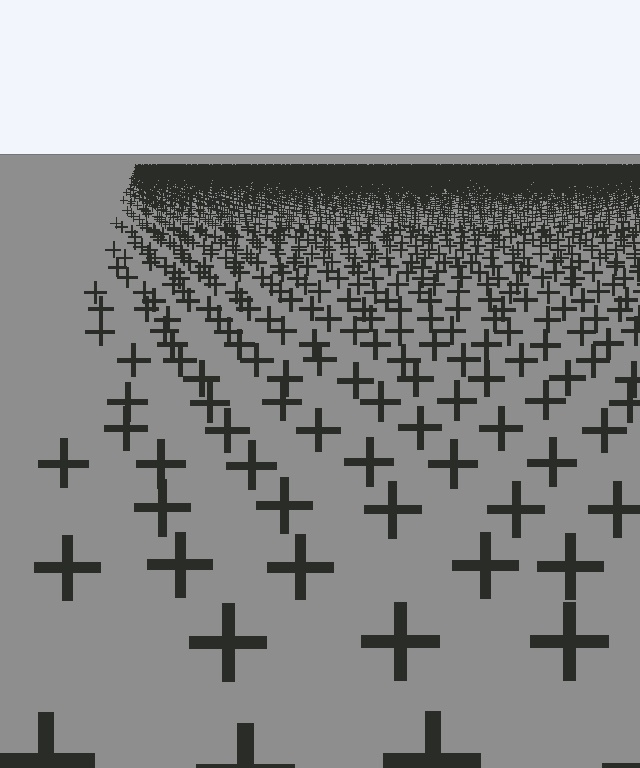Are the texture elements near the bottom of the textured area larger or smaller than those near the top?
Larger. Near the bottom, elements are closer to the viewer and appear at a bigger on-screen size.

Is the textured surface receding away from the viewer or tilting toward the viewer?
The surface is receding away from the viewer. Texture elements get smaller and denser toward the top.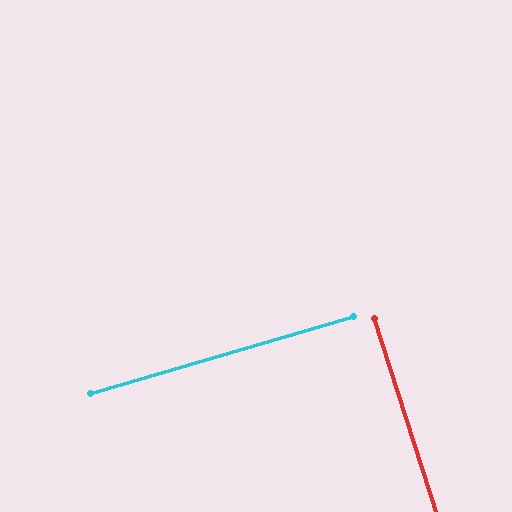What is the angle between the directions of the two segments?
Approximately 88 degrees.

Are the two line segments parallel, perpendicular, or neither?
Perpendicular — they meet at approximately 88°.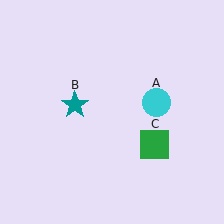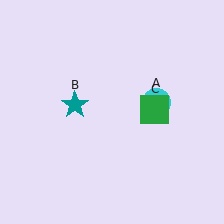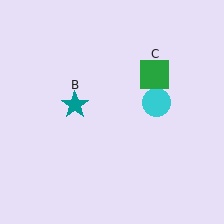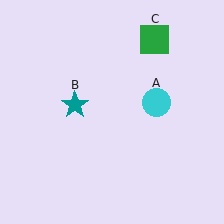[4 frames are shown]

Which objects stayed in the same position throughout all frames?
Cyan circle (object A) and teal star (object B) remained stationary.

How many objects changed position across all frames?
1 object changed position: green square (object C).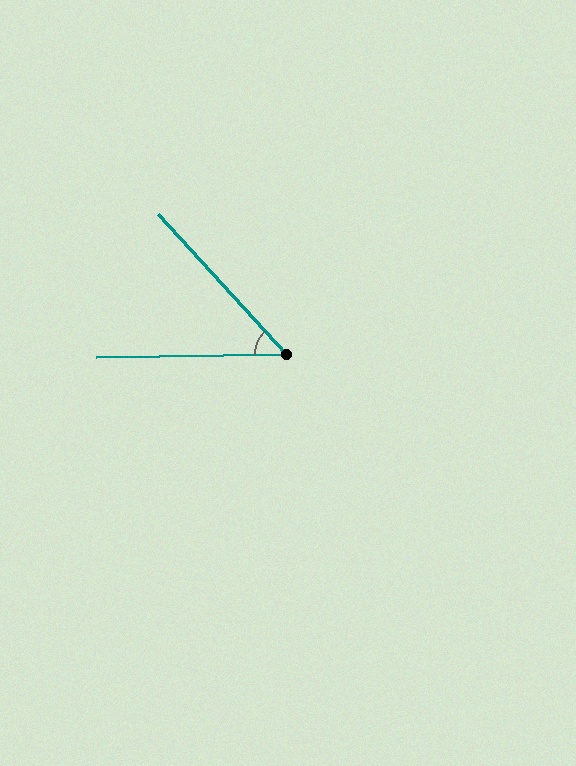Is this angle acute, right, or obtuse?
It is acute.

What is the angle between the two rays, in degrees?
Approximately 48 degrees.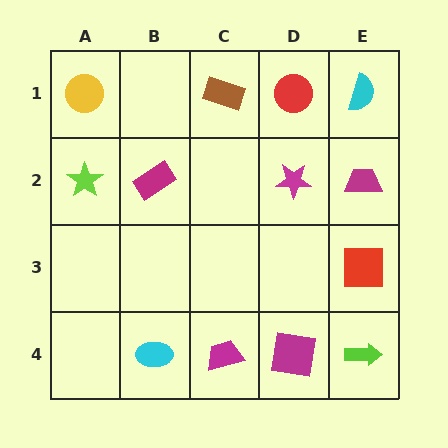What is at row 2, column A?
A lime star.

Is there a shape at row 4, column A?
No, that cell is empty.